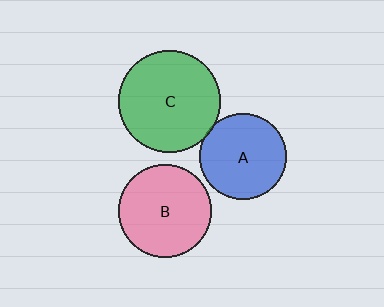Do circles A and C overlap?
Yes.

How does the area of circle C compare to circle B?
Approximately 1.2 times.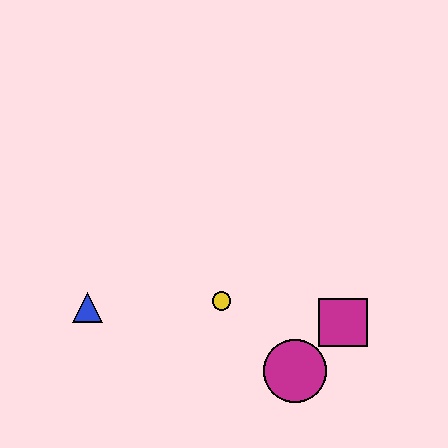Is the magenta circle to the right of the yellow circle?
Yes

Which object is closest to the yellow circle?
The magenta circle is closest to the yellow circle.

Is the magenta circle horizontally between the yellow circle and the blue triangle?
No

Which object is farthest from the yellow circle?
The blue triangle is farthest from the yellow circle.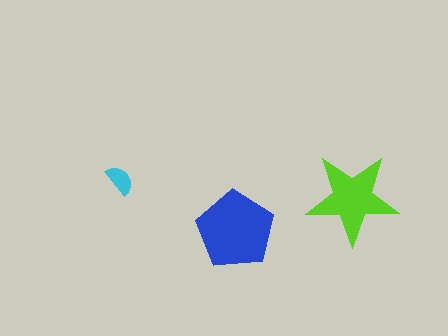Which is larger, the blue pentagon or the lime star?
The blue pentagon.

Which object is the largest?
The blue pentagon.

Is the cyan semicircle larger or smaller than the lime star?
Smaller.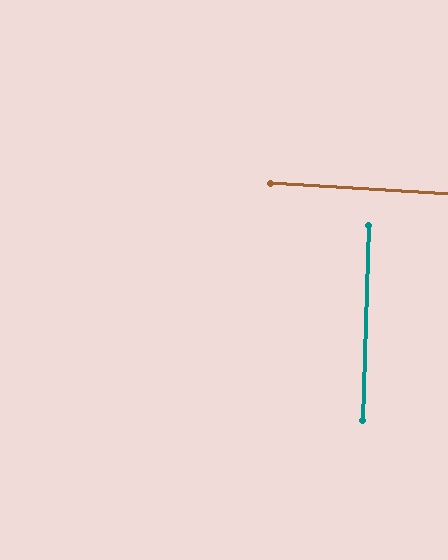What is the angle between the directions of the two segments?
Approximately 88 degrees.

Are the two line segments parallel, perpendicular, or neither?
Perpendicular — they meet at approximately 88°.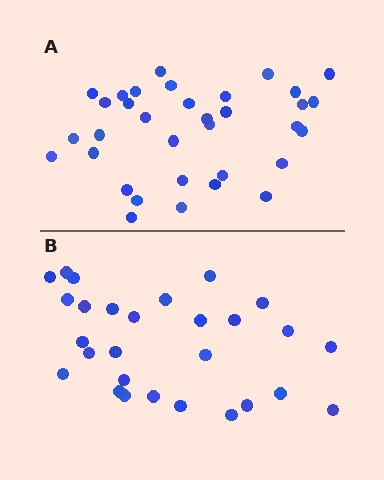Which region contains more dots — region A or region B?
Region A (the top region) has more dots.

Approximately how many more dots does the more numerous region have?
Region A has about 6 more dots than region B.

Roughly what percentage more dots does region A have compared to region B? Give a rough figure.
About 20% more.